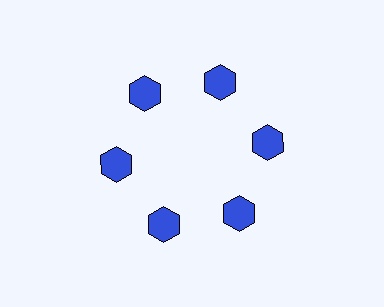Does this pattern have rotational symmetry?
Yes, this pattern has 6-fold rotational symmetry. It looks the same after rotating 60 degrees around the center.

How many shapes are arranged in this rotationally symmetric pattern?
There are 6 shapes, arranged in 6 groups of 1.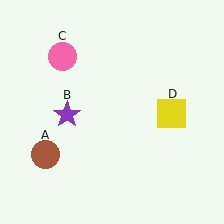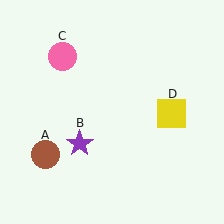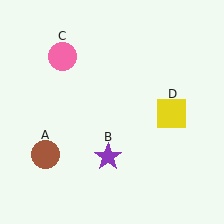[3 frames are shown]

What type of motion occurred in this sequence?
The purple star (object B) rotated counterclockwise around the center of the scene.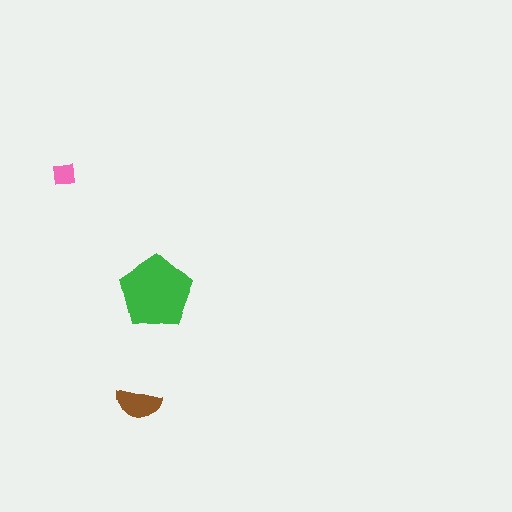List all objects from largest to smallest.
The green pentagon, the brown semicircle, the pink square.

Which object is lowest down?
The brown semicircle is bottommost.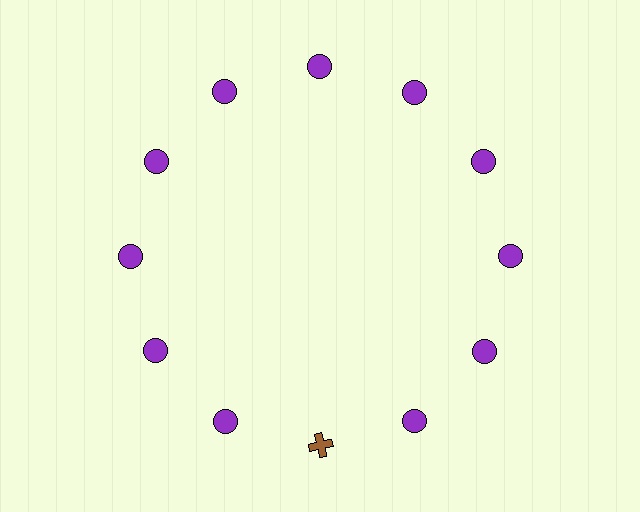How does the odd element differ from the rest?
It differs in both color (brown instead of purple) and shape (cross instead of circle).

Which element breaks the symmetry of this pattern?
The brown cross at roughly the 6 o'clock position breaks the symmetry. All other shapes are purple circles.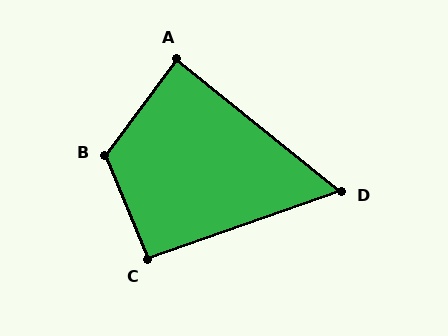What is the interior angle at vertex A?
Approximately 87 degrees (approximately right).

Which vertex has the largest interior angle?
B, at approximately 122 degrees.